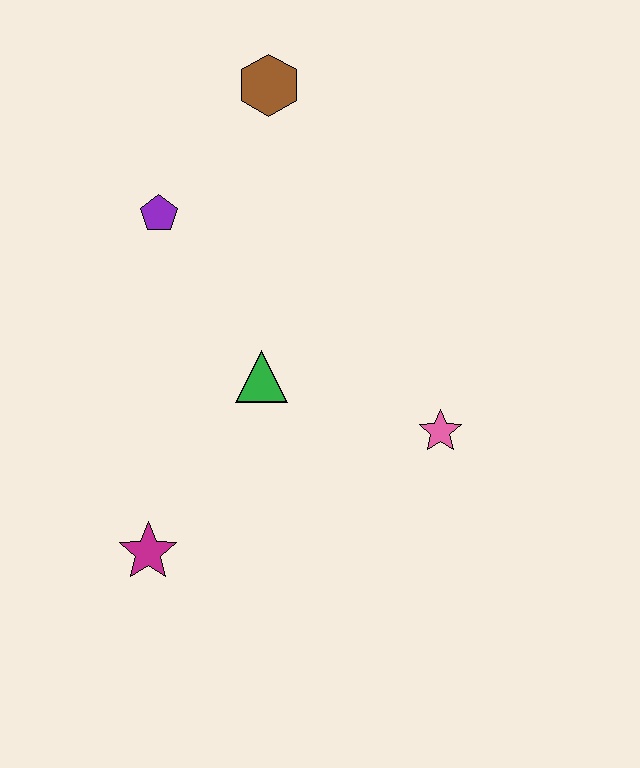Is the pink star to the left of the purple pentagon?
No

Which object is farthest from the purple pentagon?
The pink star is farthest from the purple pentagon.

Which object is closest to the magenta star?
The green triangle is closest to the magenta star.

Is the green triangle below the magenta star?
No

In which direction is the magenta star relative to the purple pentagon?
The magenta star is below the purple pentagon.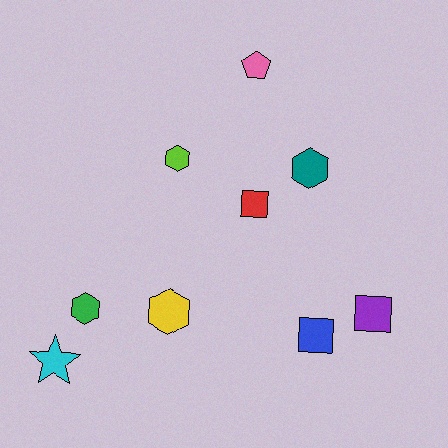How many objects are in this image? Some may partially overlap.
There are 9 objects.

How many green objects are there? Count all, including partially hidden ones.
There is 1 green object.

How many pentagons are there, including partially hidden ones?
There is 1 pentagon.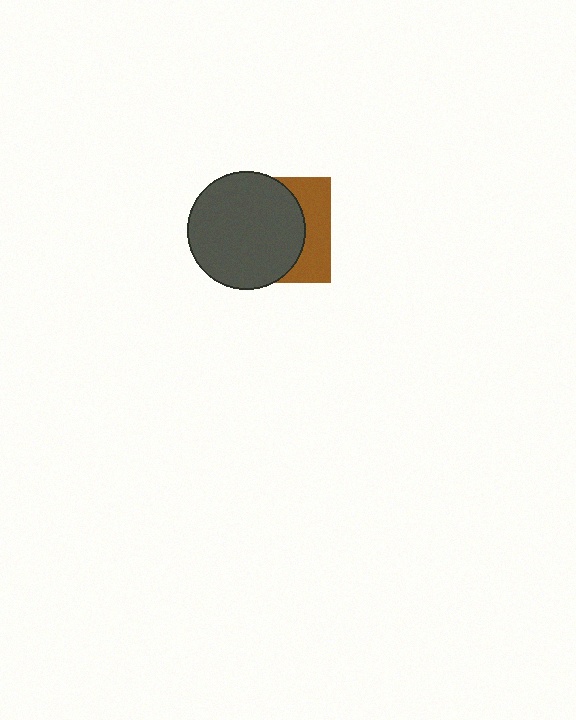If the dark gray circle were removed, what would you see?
You would see the complete brown square.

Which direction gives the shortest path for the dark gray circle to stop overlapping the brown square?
Moving left gives the shortest separation.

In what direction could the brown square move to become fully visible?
The brown square could move right. That would shift it out from behind the dark gray circle entirely.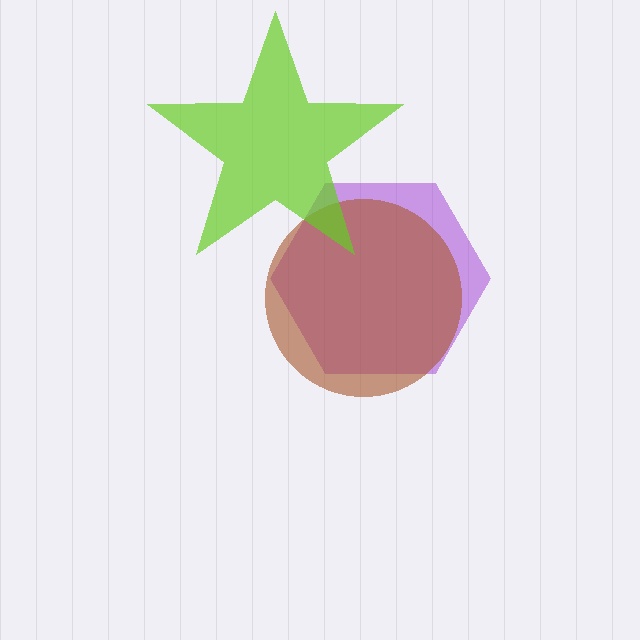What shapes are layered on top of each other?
The layered shapes are: a purple hexagon, a brown circle, a lime star.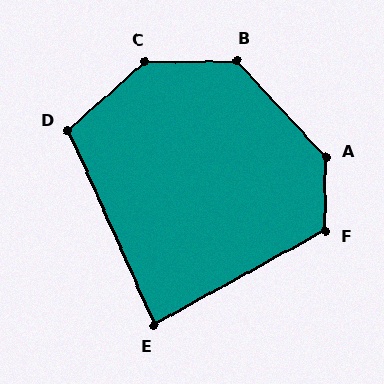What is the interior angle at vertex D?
Approximately 108 degrees (obtuse).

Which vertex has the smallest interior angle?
E, at approximately 85 degrees.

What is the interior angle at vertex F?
Approximately 120 degrees (obtuse).